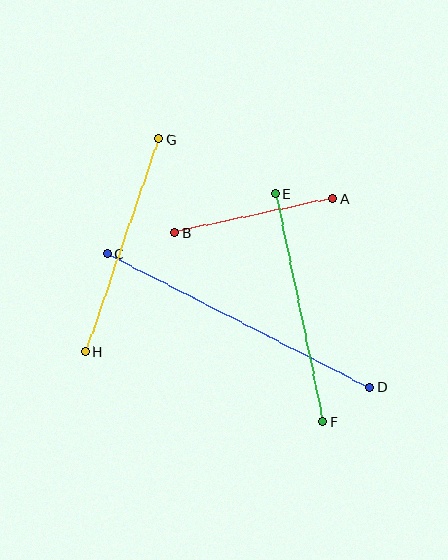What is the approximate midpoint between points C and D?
The midpoint is at approximately (238, 320) pixels.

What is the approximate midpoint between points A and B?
The midpoint is at approximately (254, 216) pixels.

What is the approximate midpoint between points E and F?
The midpoint is at approximately (299, 308) pixels.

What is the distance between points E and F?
The distance is approximately 233 pixels.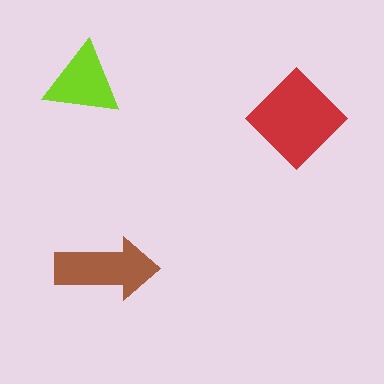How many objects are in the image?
There are 3 objects in the image.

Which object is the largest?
The red diamond.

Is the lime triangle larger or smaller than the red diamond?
Smaller.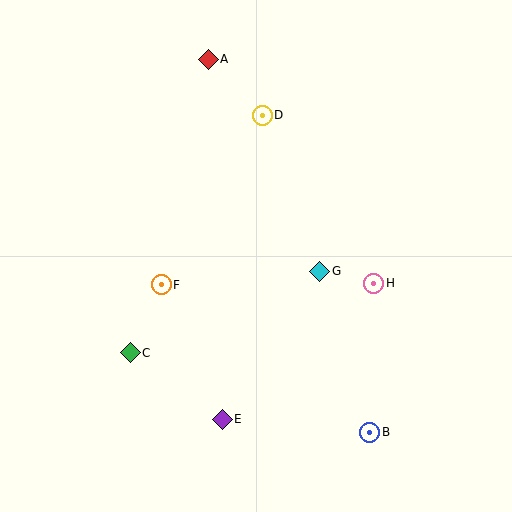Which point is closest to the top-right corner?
Point D is closest to the top-right corner.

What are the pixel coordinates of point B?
Point B is at (370, 432).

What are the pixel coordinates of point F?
Point F is at (161, 285).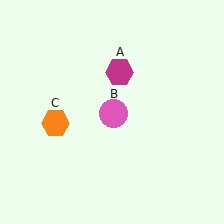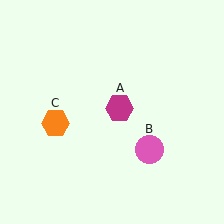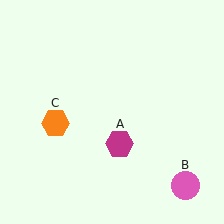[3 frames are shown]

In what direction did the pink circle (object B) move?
The pink circle (object B) moved down and to the right.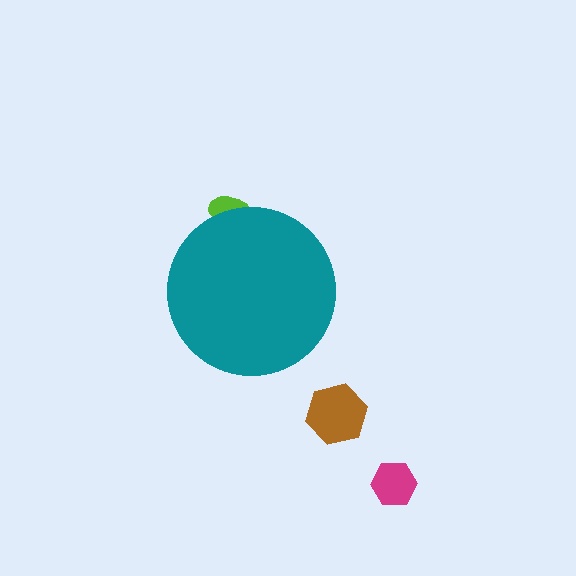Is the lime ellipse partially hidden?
Yes, the lime ellipse is partially hidden behind the teal circle.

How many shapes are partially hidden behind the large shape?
1 shape is partially hidden.